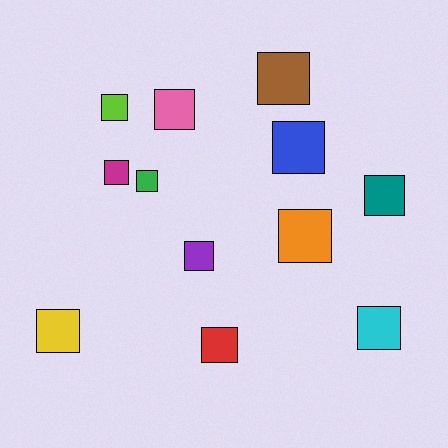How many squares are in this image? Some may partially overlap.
There are 12 squares.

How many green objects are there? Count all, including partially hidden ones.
There is 1 green object.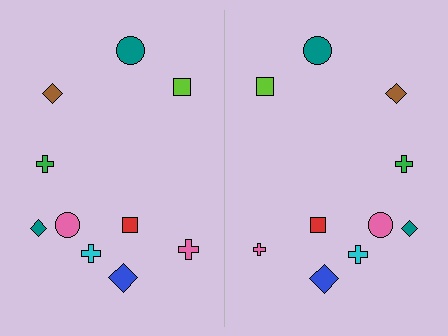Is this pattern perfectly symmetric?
No, the pattern is not perfectly symmetric. The pink cross on the right side has a different size than its mirror counterpart.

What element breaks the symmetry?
The pink cross on the right side has a different size than its mirror counterpart.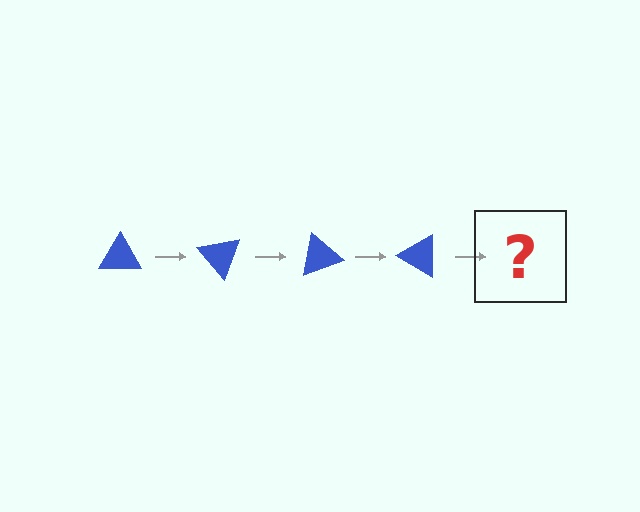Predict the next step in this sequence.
The next step is a blue triangle rotated 200 degrees.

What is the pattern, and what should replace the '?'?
The pattern is that the triangle rotates 50 degrees each step. The '?' should be a blue triangle rotated 200 degrees.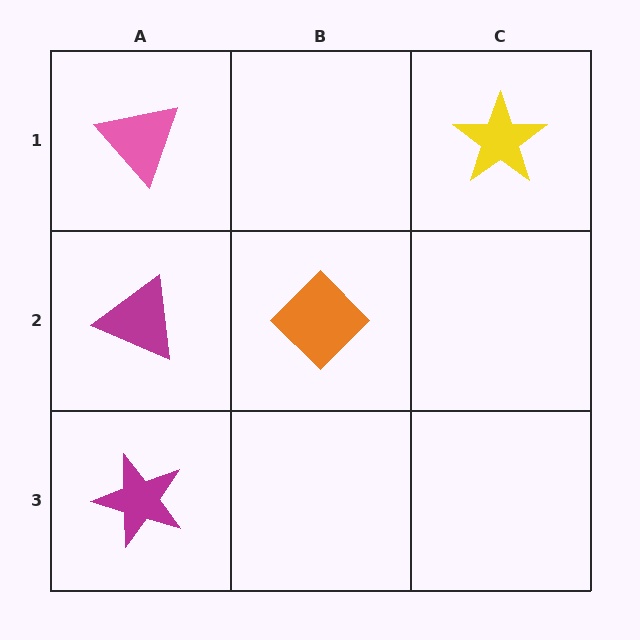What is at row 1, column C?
A yellow star.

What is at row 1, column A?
A pink triangle.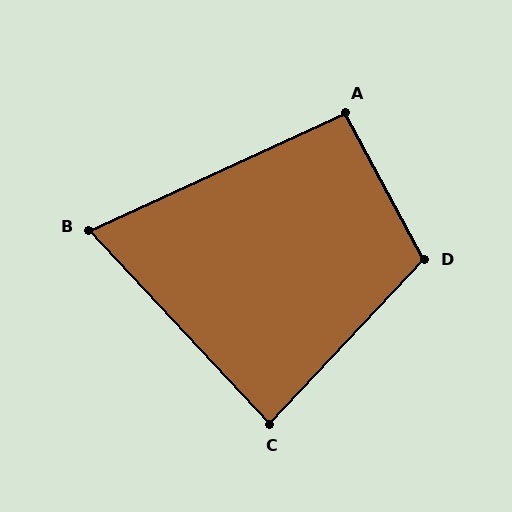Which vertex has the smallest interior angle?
B, at approximately 72 degrees.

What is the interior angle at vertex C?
Approximately 86 degrees (approximately right).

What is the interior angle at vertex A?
Approximately 94 degrees (approximately right).